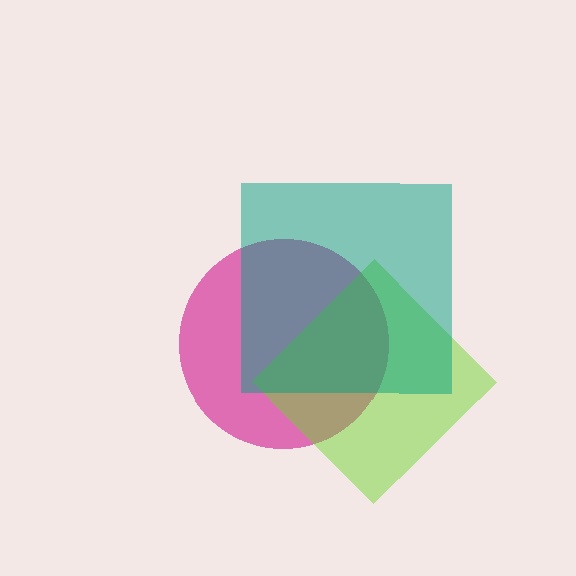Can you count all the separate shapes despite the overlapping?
Yes, there are 3 separate shapes.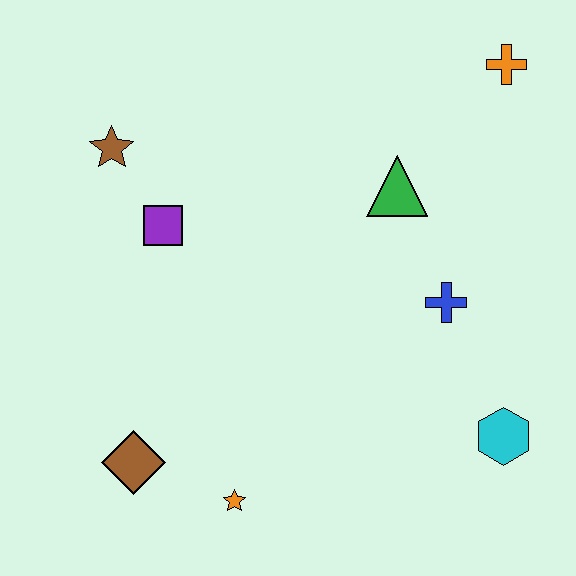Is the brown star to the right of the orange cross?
No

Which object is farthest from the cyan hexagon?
The brown star is farthest from the cyan hexagon.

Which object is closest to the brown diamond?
The orange star is closest to the brown diamond.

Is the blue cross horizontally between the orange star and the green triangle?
No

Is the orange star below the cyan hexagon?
Yes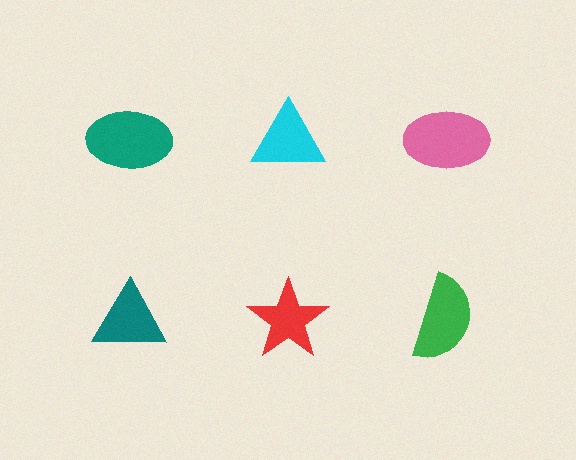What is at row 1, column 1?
A teal ellipse.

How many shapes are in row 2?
3 shapes.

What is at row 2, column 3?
A green semicircle.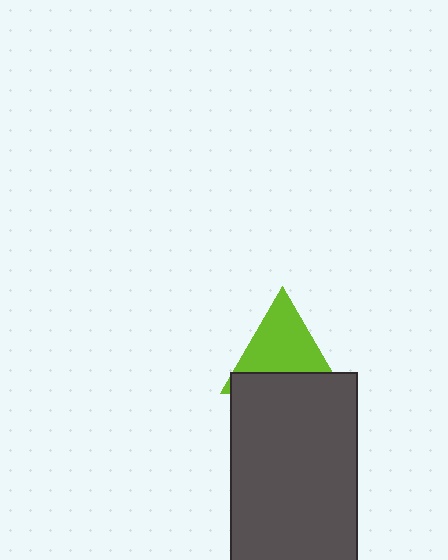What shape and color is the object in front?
The object in front is a dark gray rectangle.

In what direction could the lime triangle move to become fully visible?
The lime triangle could move up. That would shift it out from behind the dark gray rectangle entirely.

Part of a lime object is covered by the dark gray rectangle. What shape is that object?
It is a triangle.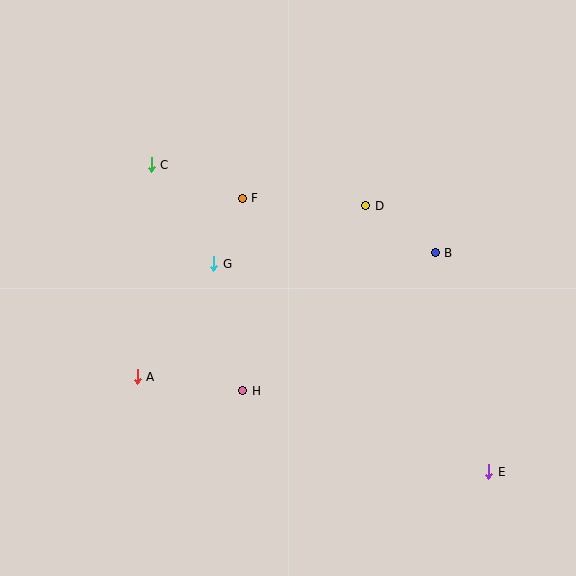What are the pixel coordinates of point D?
Point D is at (366, 206).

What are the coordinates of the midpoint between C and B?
The midpoint between C and B is at (293, 209).